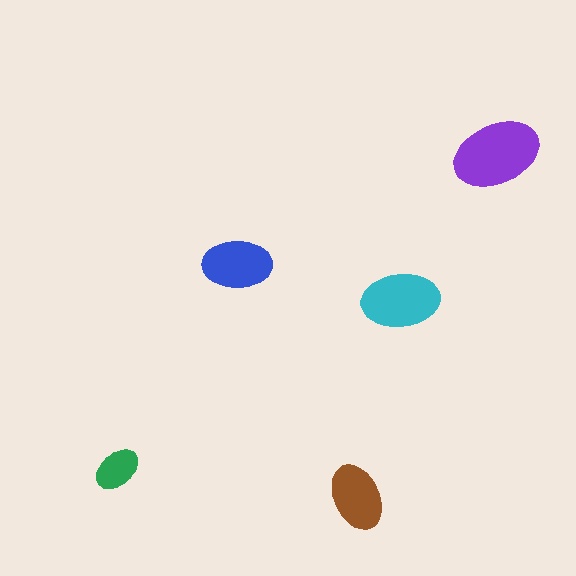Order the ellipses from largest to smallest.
the purple one, the cyan one, the blue one, the brown one, the green one.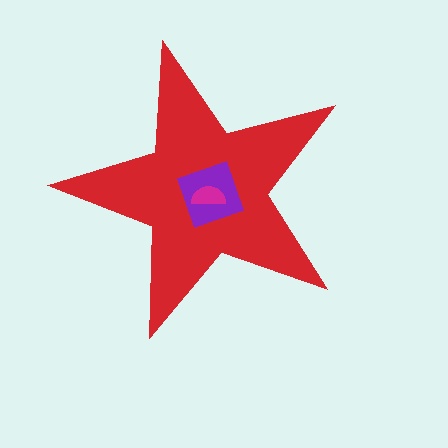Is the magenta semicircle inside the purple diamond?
Yes.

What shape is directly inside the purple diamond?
The magenta semicircle.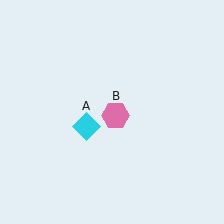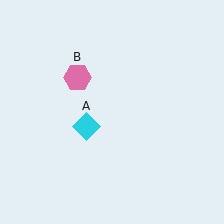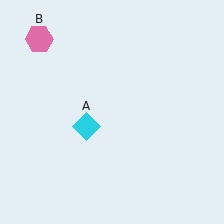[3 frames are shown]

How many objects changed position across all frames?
1 object changed position: pink hexagon (object B).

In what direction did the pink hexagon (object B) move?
The pink hexagon (object B) moved up and to the left.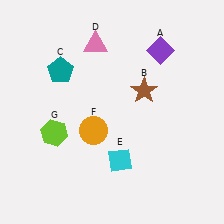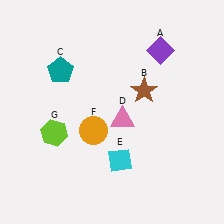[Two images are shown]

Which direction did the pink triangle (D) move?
The pink triangle (D) moved down.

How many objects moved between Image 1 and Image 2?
1 object moved between the two images.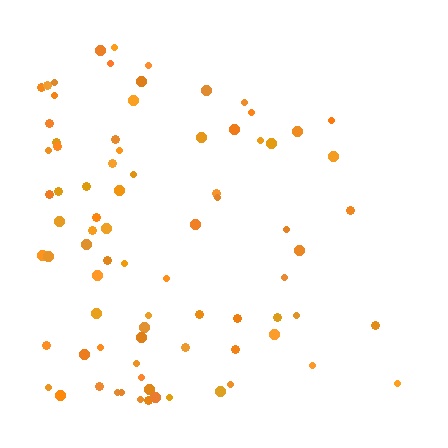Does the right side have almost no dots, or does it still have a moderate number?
Still a moderate number, just noticeably fewer than the left.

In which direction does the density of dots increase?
From right to left, with the left side densest.